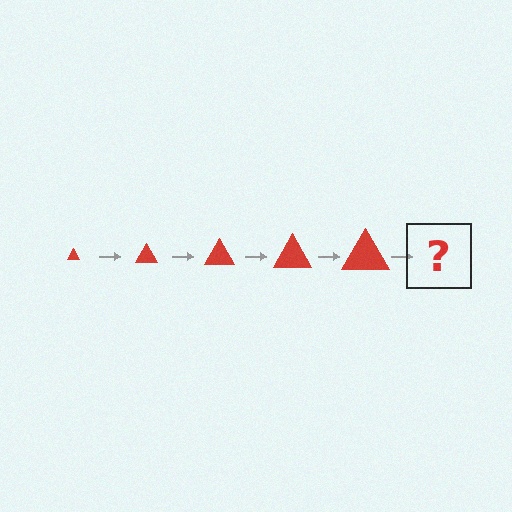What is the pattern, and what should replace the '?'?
The pattern is that the triangle gets progressively larger each step. The '?' should be a red triangle, larger than the previous one.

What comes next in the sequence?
The next element should be a red triangle, larger than the previous one.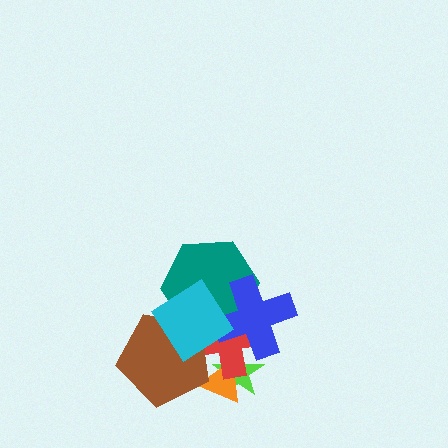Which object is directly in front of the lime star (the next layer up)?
The orange triangle is directly in front of the lime star.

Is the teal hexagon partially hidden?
Yes, it is partially covered by another shape.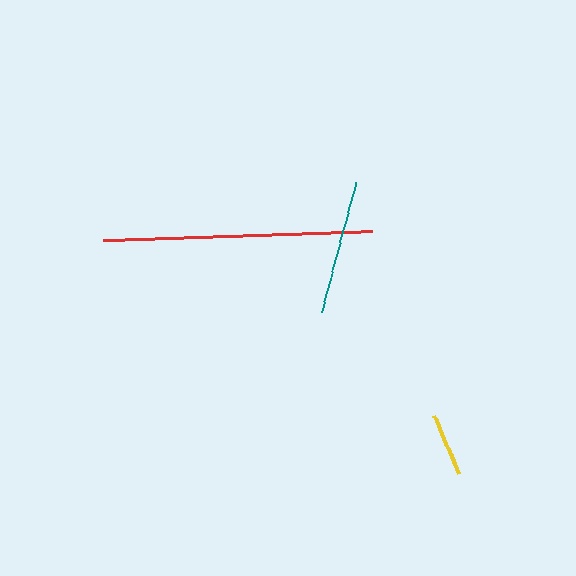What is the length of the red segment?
The red segment is approximately 269 pixels long.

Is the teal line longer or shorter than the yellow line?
The teal line is longer than the yellow line.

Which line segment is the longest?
The red line is the longest at approximately 269 pixels.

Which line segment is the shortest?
The yellow line is the shortest at approximately 63 pixels.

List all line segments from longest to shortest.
From longest to shortest: red, teal, yellow.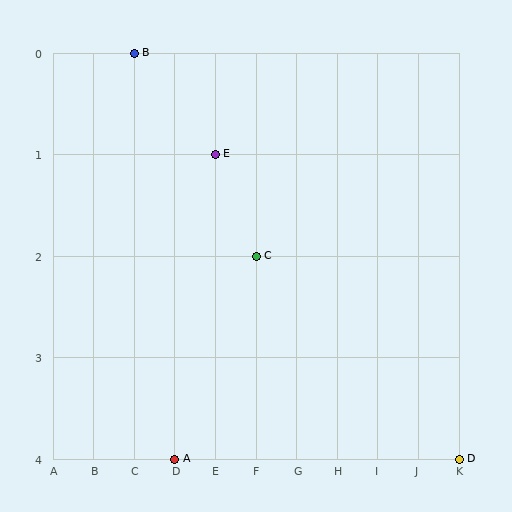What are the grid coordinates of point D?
Point D is at grid coordinates (K, 4).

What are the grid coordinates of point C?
Point C is at grid coordinates (F, 2).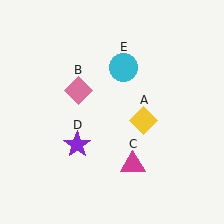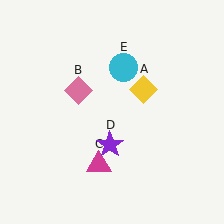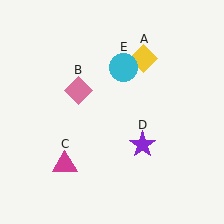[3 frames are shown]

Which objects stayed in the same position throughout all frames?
Pink diamond (object B) and cyan circle (object E) remained stationary.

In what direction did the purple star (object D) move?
The purple star (object D) moved right.